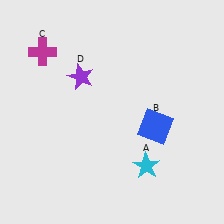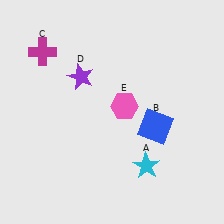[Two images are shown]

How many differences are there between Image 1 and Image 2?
There is 1 difference between the two images.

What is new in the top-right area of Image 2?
A pink hexagon (E) was added in the top-right area of Image 2.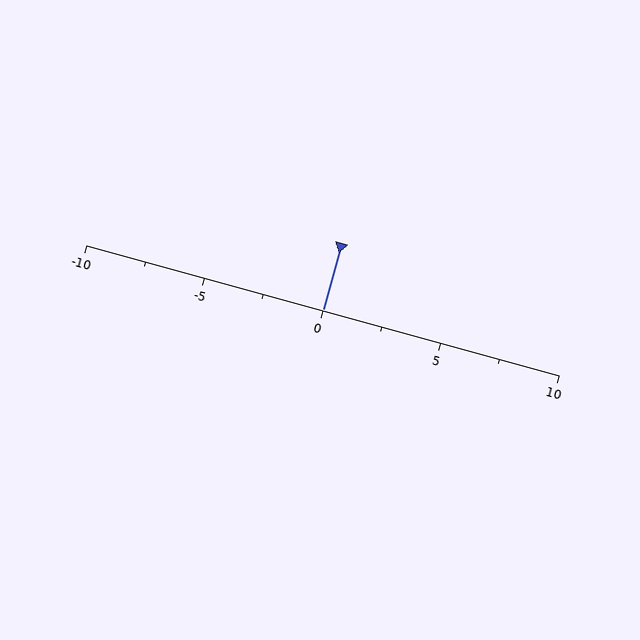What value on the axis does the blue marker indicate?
The marker indicates approximately 0.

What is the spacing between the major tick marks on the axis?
The major ticks are spaced 5 apart.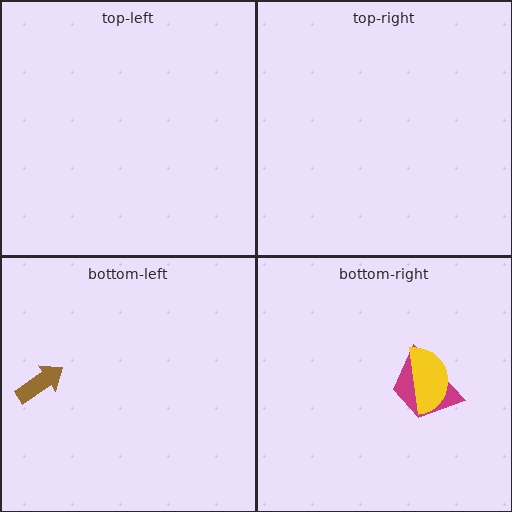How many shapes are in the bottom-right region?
2.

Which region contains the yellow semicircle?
The bottom-right region.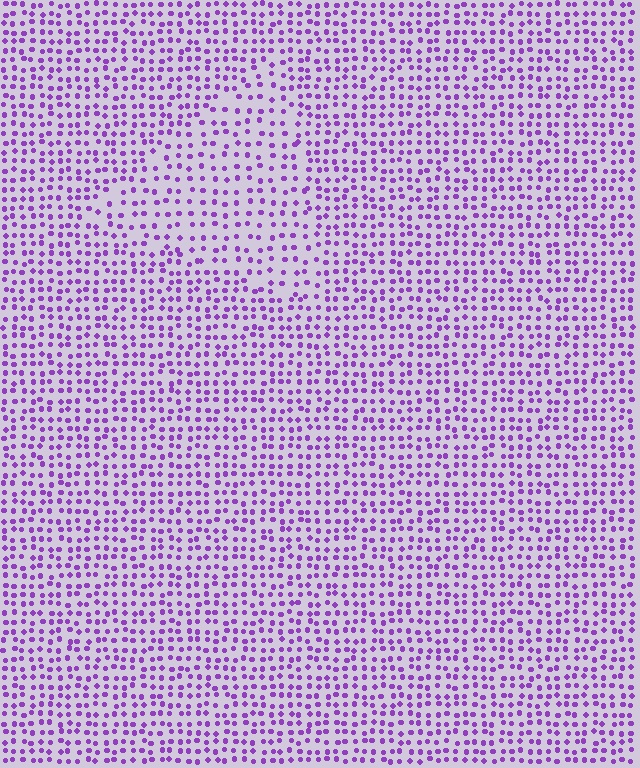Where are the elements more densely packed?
The elements are more densely packed outside the triangle boundary.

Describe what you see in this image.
The image contains small purple elements arranged at two different densities. A triangle-shaped region is visible where the elements are less densely packed than the surrounding area.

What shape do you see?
I see a triangle.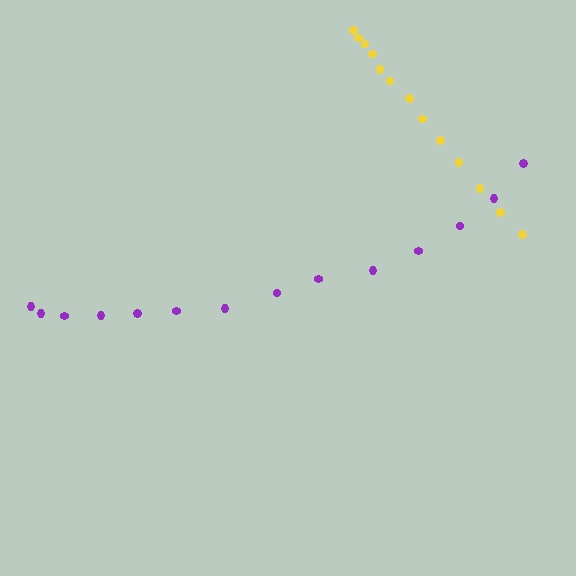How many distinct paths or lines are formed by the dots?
There are 2 distinct paths.